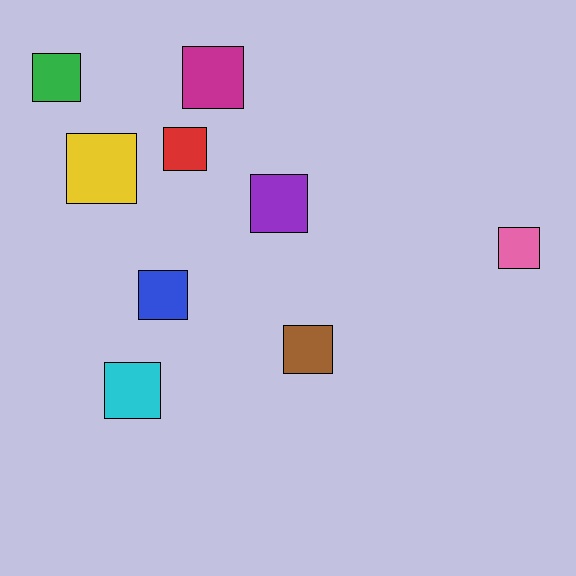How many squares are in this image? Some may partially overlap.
There are 9 squares.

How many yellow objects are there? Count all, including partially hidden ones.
There is 1 yellow object.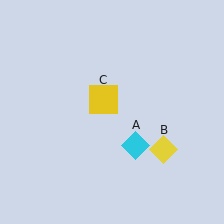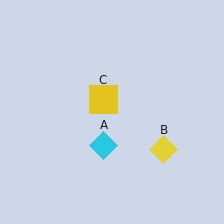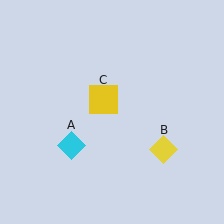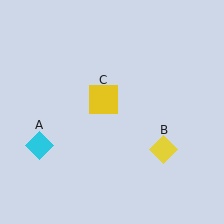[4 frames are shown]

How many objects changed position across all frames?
1 object changed position: cyan diamond (object A).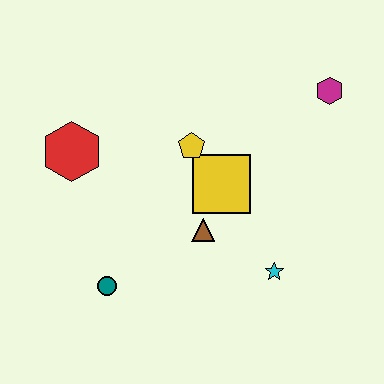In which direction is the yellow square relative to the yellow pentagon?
The yellow square is below the yellow pentagon.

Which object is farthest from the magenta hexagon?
The teal circle is farthest from the magenta hexagon.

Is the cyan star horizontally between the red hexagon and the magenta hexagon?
Yes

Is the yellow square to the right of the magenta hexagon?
No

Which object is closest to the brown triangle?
The yellow square is closest to the brown triangle.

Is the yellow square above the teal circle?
Yes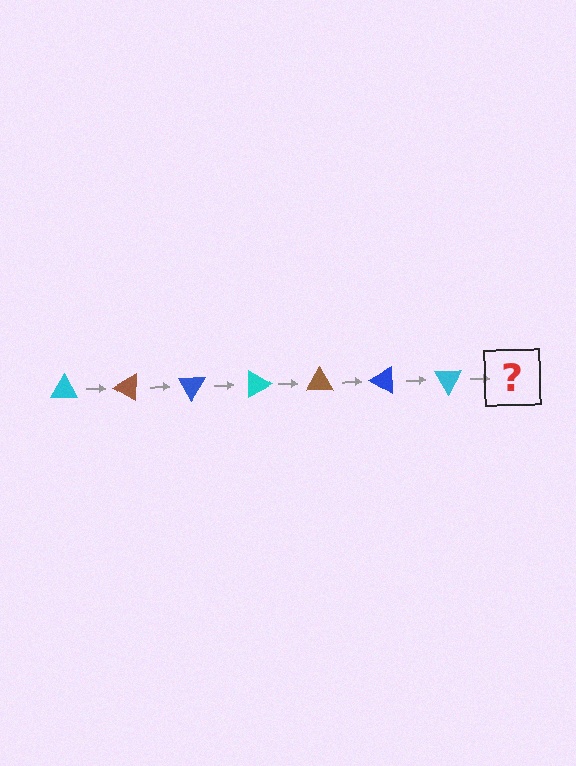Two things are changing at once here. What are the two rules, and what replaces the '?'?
The two rules are that it rotates 30 degrees each step and the color cycles through cyan, brown, and blue. The '?' should be a brown triangle, rotated 210 degrees from the start.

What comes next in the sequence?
The next element should be a brown triangle, rotated 210 degrees from the start.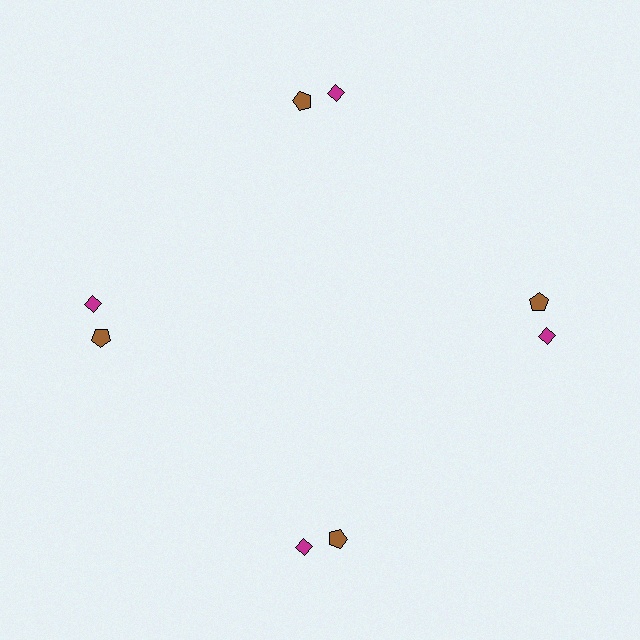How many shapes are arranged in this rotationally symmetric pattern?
There are 8 shapes, arranged in 4 groups of 2.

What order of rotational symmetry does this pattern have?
This pattern has 4-fold rotational symmetry.